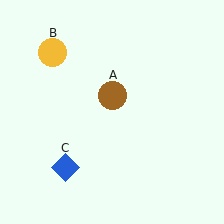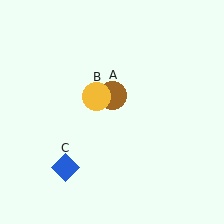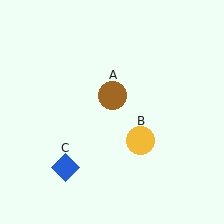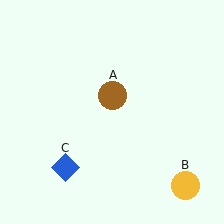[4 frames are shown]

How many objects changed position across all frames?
1 object changed position: yellow circle (object B).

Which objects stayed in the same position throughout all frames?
Brown circle (object A) and blue diamond (object C) remained stationary.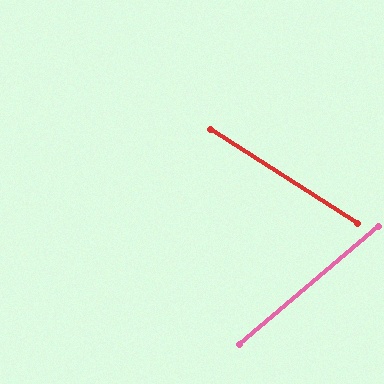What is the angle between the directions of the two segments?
Approximately 73 degrees.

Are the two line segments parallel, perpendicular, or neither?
Neither parallel nor perpendicular — they differ by about 73°.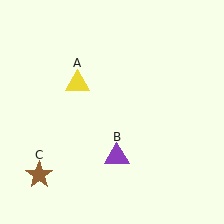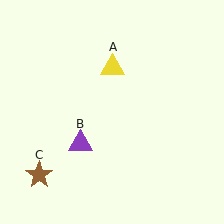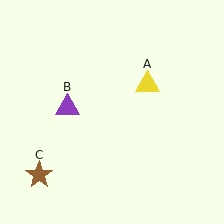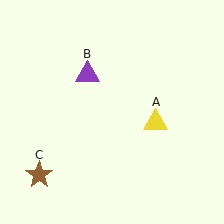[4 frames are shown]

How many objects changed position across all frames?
2 objects changed position: yellow triangle (object A), purple triangle (object B).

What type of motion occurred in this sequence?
The yellow triangle (object A), purple triangle (object B) rotated clockwise around the center of the scene.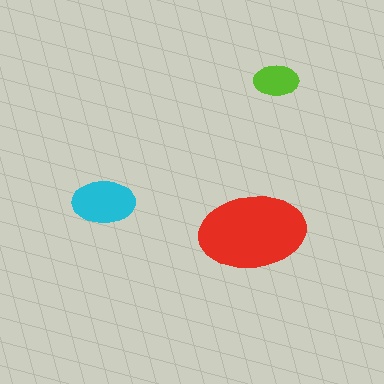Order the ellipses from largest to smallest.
the red one, the cyan one, the lime one.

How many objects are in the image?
There are 3 objects in the image.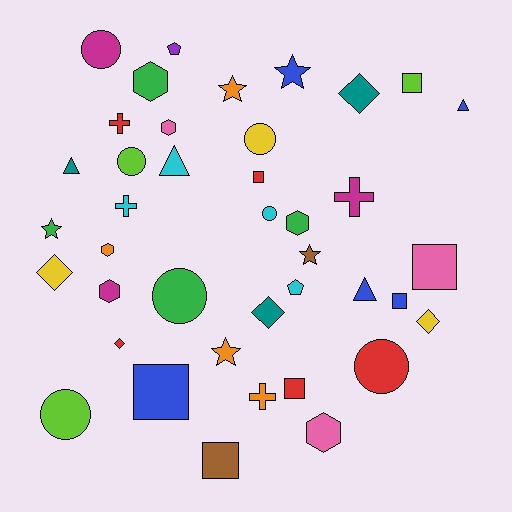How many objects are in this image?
There are 40 objects.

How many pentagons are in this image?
There are 2 pentagons.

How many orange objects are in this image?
There are 4 orange objects.